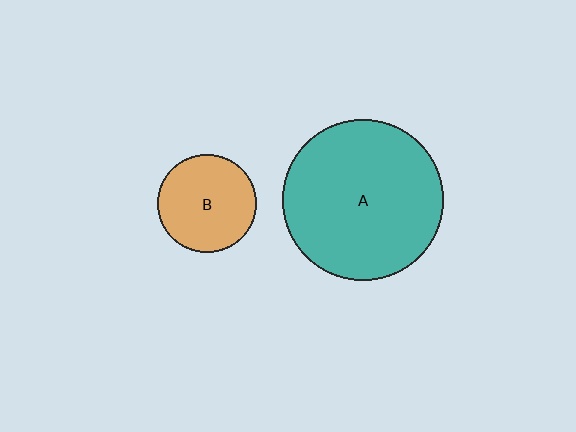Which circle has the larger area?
Circle A (teal).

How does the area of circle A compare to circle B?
Approximately 2.7 times.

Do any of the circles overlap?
No, none of the circles overlap.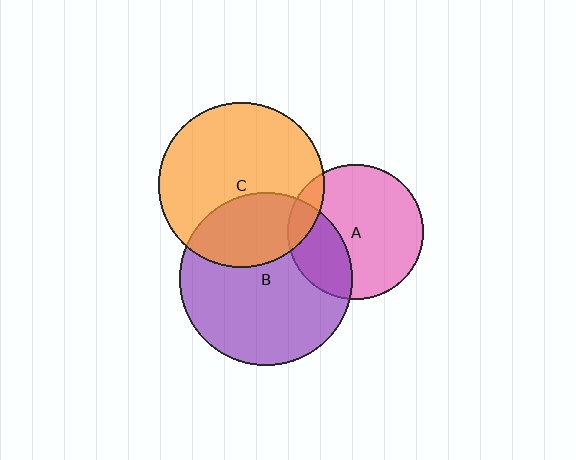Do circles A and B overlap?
Yes.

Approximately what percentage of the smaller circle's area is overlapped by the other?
Approximately 30%.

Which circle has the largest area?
Circle B (purple).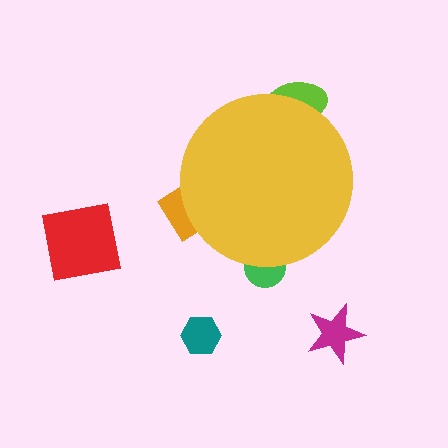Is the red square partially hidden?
No, the red square is fully visible.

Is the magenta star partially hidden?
No, the magenta star is fully visible.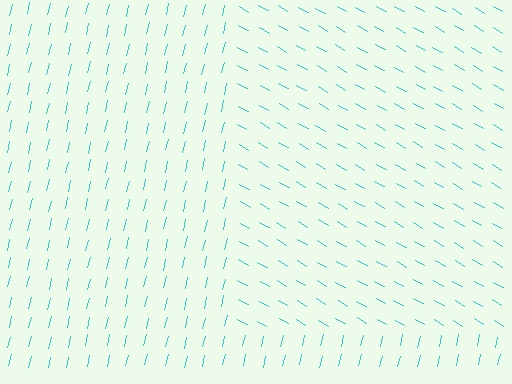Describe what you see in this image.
The image is filled with small cyan line segments. A rectangle region in the image has lines oriented differently from the surrounding lines, creating a visible texture boundary.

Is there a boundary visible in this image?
Yes, there is a texture boundary formed by a change in line orientation.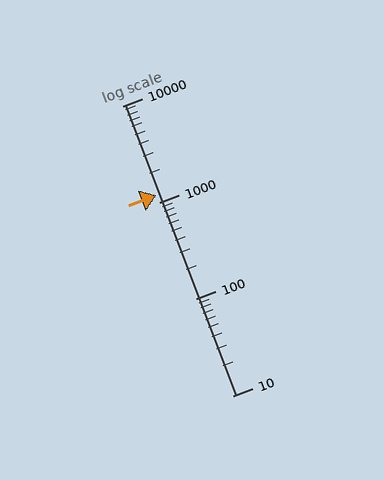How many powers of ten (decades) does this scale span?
The scale spans 3 decades, from 10 to 10000.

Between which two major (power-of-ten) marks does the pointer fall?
The pointer is between 1000 and 10000.